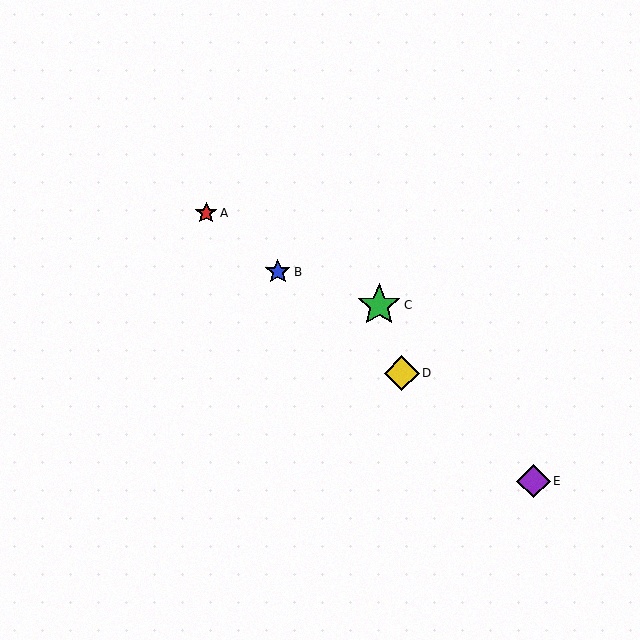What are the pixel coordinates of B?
Object B is at (278, 272).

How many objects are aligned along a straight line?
4 objects (A, B, D, E) are aligned along a straight line.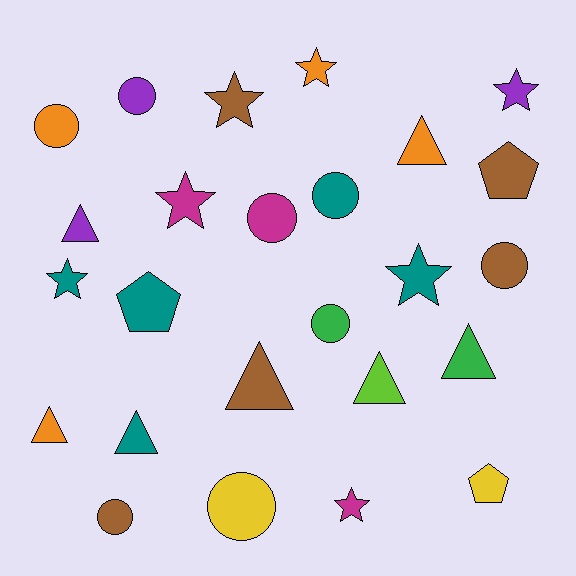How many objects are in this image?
There are 25 objects.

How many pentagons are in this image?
There are 3 pentagons.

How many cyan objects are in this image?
There are no cyan objects.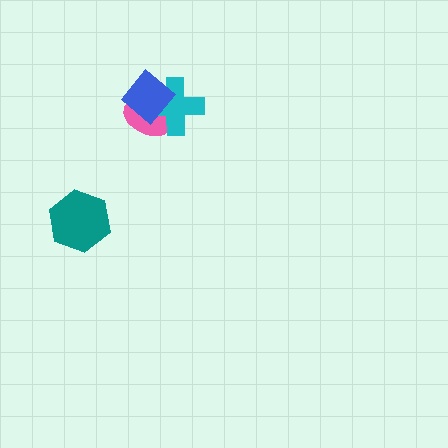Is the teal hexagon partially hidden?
No, no other shape covers it.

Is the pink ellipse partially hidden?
Yes, it is partially covered by another shape.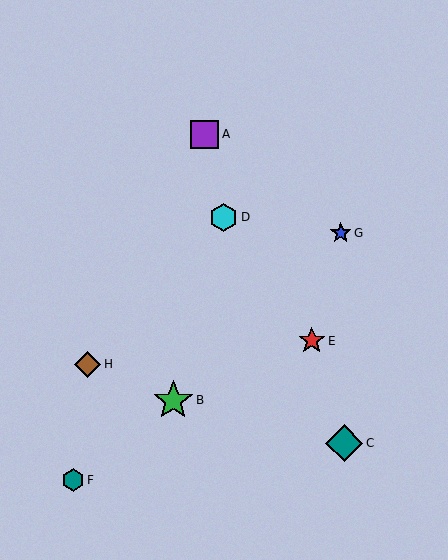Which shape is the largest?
The green star (labeled B) is the largest.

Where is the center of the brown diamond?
The center of the brown diamond is at (88, 364).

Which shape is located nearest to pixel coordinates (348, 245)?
The blue star (labeled G) at (341, 233) is nearest to that location.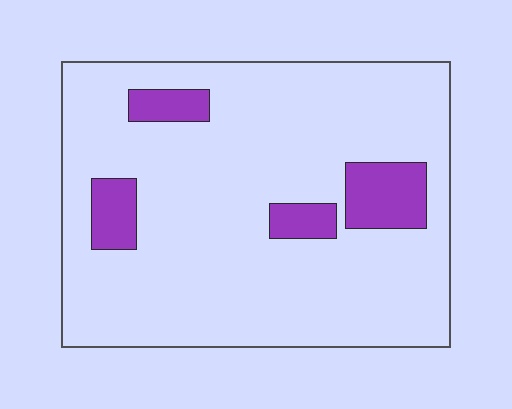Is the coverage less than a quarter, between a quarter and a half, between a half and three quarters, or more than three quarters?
Less than a quarter.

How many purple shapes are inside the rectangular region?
4.